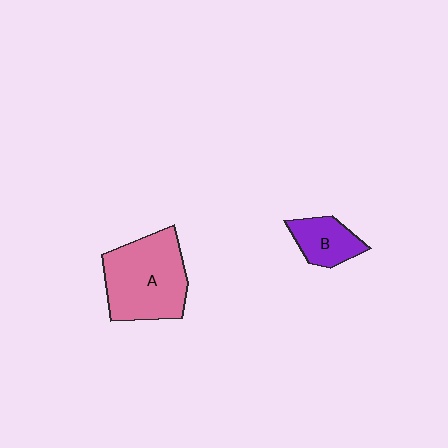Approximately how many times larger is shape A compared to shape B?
Approximately 2.3 times.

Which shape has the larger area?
Shape A (pink).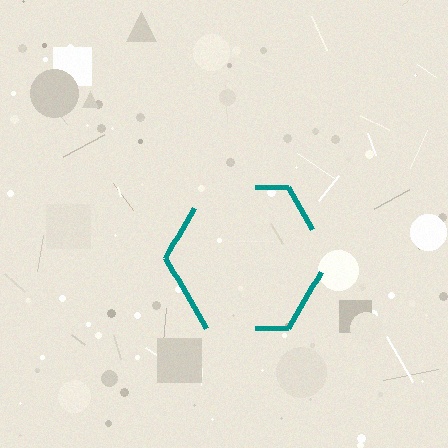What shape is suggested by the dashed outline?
The dashed outline suggests a hexagon.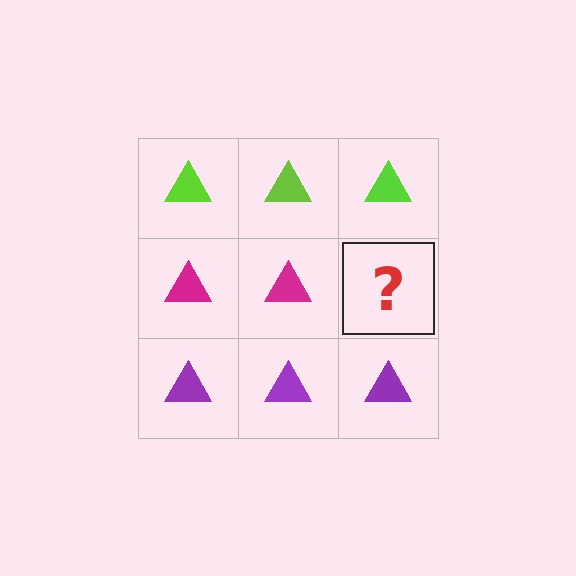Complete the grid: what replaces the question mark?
The question mark should be replaced with a magenta triangle.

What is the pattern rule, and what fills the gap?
The rule is that each row has a consistent color. The gap should be filled with a magenta triangle.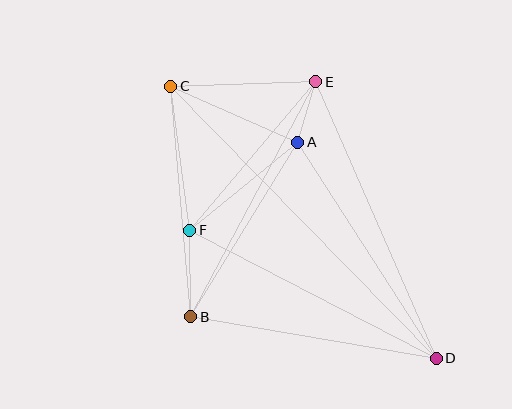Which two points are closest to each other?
Points A and E are closest to each other.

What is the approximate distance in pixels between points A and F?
The distance between A and F is approximately 139 pixels.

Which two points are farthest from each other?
Points C and D are farthest from each other.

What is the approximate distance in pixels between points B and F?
The distance between B and F is approximately 86 pixels.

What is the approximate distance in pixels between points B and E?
The distance between B and E is approximately 266 pixels.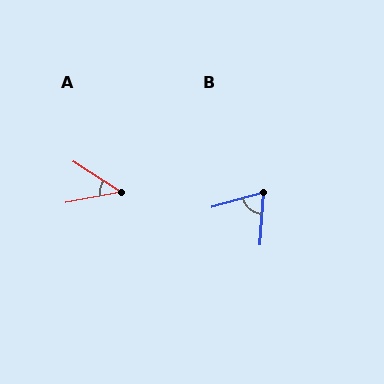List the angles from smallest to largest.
A (43°), B (70°).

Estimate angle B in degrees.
Approximately 70 degrees.